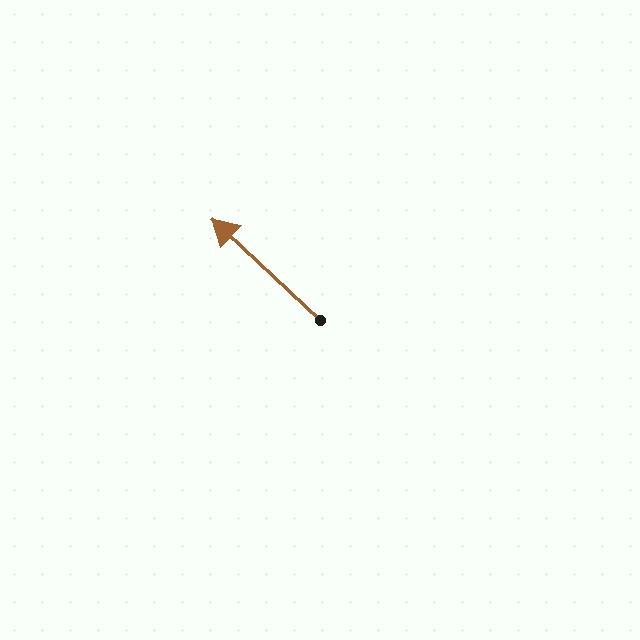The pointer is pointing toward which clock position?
Roughly 10 o'clock.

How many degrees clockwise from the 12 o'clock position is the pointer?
Approximately 313 degrees.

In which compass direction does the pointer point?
Northwest.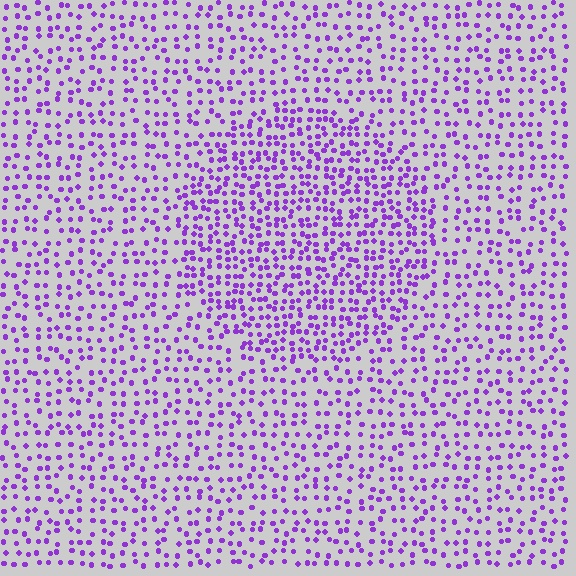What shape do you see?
I see a circle.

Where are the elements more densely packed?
The elements are more densely packed inside the circle boundary.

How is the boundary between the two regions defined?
The boundary is defined by a change in element density (approximately 1.7x ratio). All elements are the same color, size, and shape.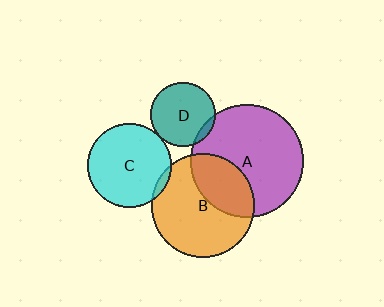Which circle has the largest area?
Circle A (purple).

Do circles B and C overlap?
Yes.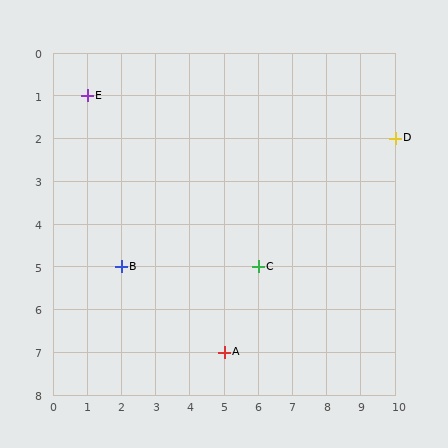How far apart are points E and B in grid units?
Points E and B are 1 column and 4 rows apart (about 4.1 grid units diagonally).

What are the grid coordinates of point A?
Point A is at grid coordinates (5, 7).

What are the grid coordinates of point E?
Point E is at grid coordinates (1, 1).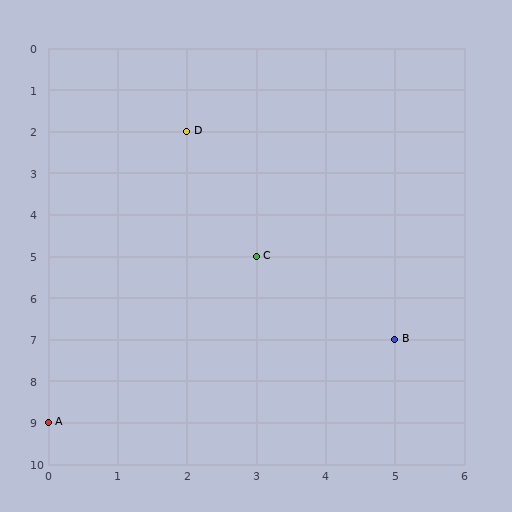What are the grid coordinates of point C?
Point C is at grid coordinates (3, 5).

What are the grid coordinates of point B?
Point B is at grid coordinates (5, 7).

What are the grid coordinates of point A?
Point A is at grid coordinates (0, 9).